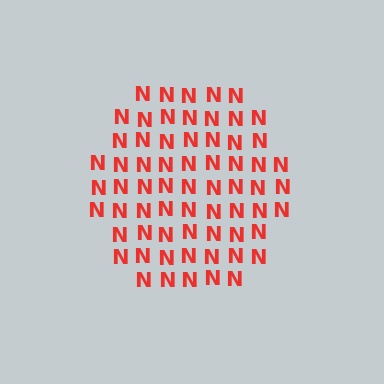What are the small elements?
The small elements are letter N's.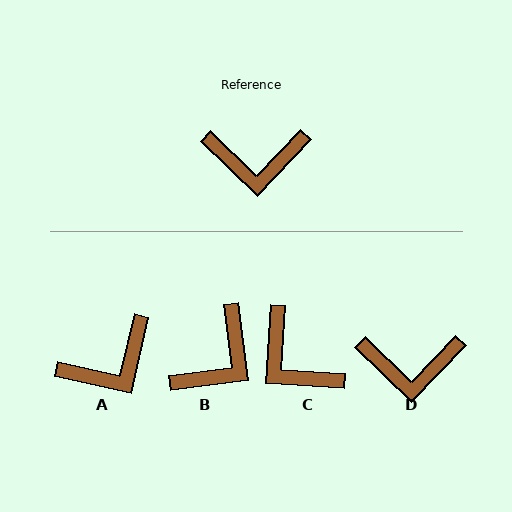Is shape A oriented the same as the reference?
No, it is off by about 31 degrees.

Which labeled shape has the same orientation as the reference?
D.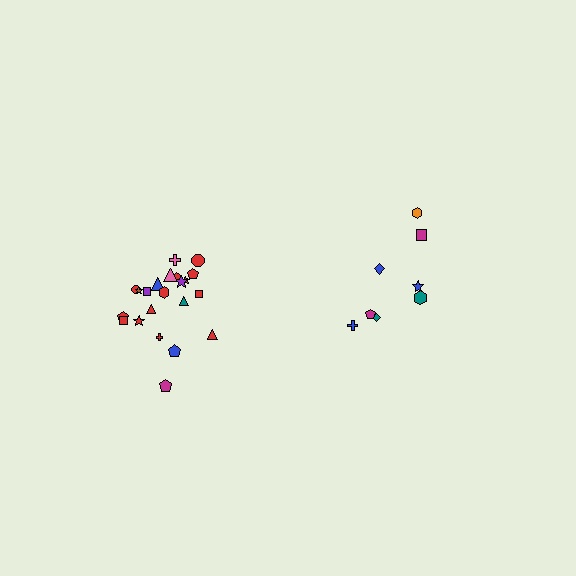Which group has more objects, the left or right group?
The left group.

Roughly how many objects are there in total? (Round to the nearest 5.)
Roughly 30 objects in total.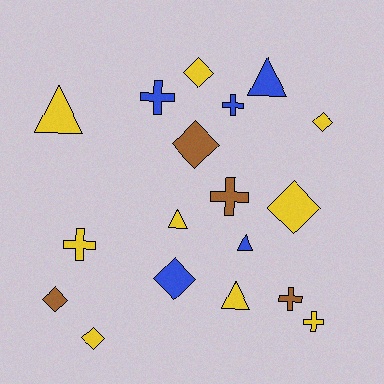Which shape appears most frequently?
Diamond, with 7 objects.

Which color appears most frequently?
Yellow, with 9 objects.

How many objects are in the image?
There are 18 objects.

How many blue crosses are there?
There are 2 blue crosses.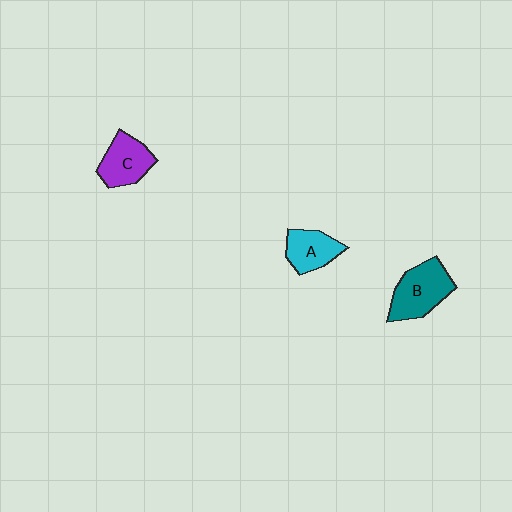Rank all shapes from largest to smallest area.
From largest to smallest: B (teal), C (purple), A (cyan).